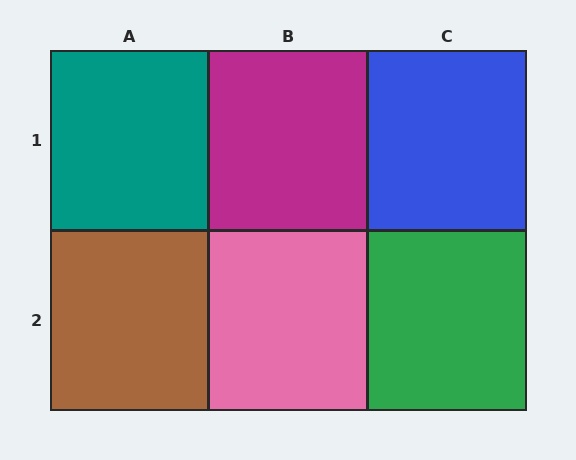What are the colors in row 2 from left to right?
Brown, pink, green.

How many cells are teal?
1 cell is teal.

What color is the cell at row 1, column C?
Blue.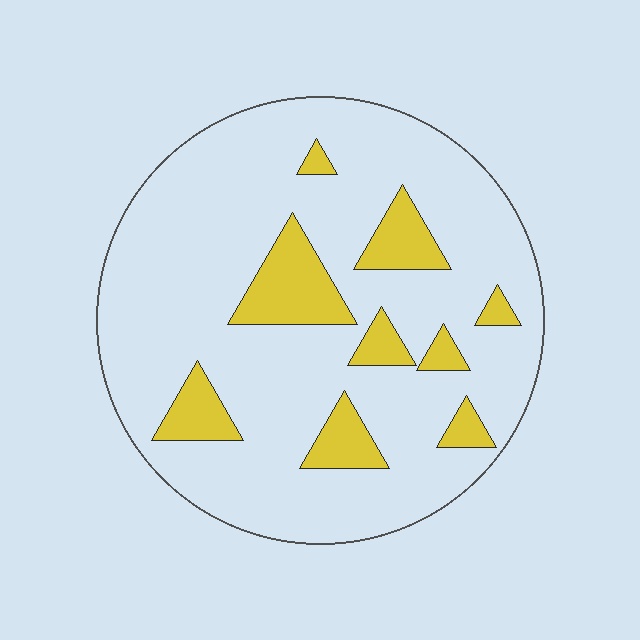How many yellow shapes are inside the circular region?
9.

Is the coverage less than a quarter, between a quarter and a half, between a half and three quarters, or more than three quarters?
Less than a quarter.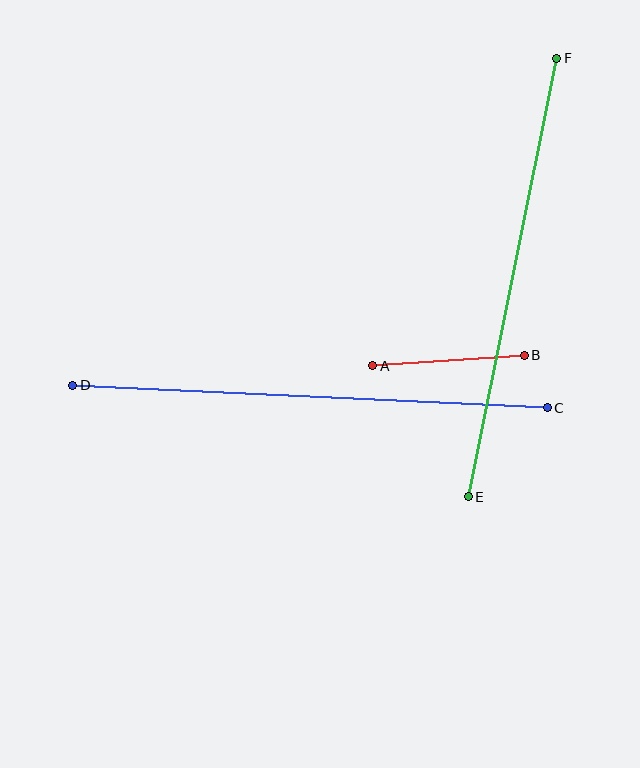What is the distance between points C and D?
The distance is approximately 475 pixels.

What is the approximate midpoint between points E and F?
The midpoint is at approximately (512, 278) pixels.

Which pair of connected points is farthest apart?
Points C and D are farthest apart.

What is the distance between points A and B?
The distance is approximately 152 pixels.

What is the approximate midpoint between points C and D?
The midpoint is at approximately (310, 396) pixels.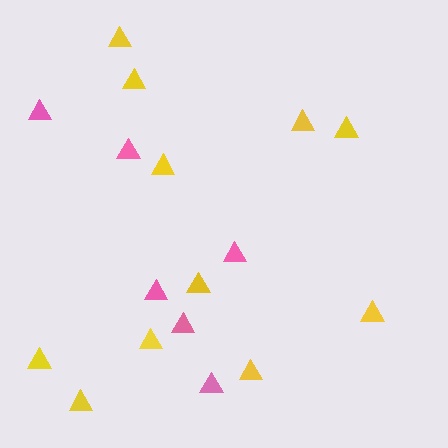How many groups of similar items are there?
There are 2 groups: one group of pink triangles (6) and one group of yellow triangles (11).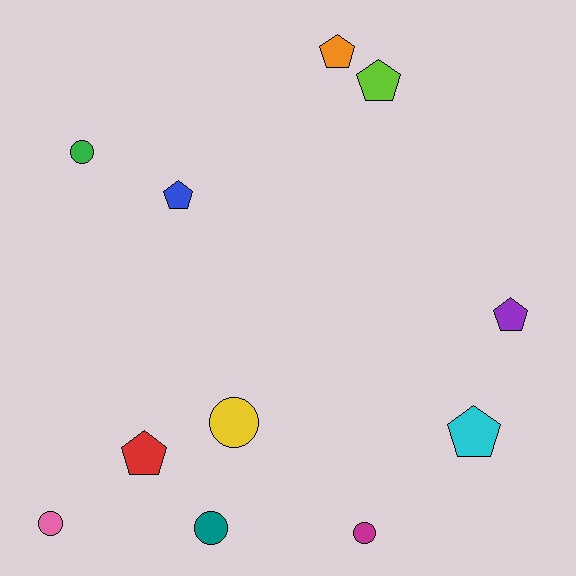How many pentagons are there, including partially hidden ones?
There are 6 pentagons.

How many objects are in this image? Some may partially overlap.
There are 11 objects.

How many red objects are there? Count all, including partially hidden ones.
There is 1 red object.